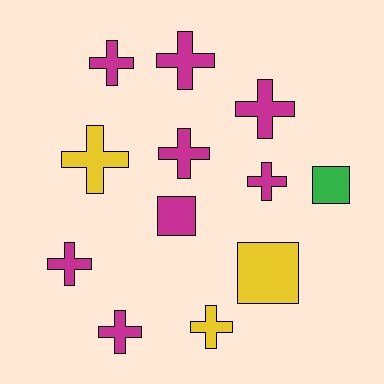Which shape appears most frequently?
Cross, with 9 objects.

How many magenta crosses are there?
There are 7 magenta crosses.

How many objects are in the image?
There are 12 objects.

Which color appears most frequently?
Magenta, with 8 objects.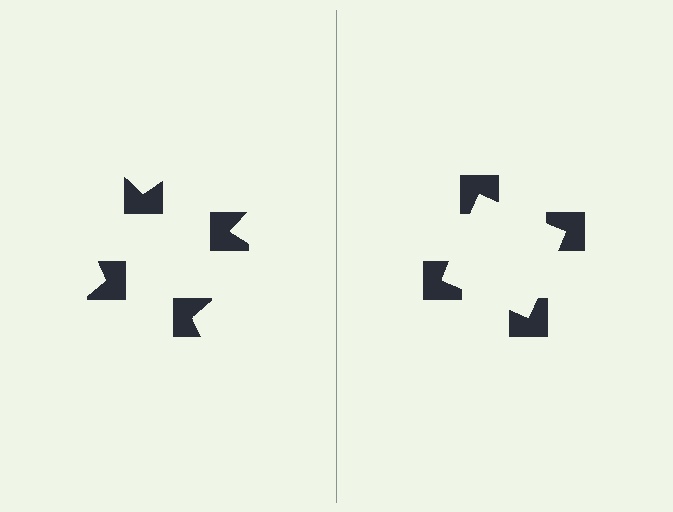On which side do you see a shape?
An illusory square appears on the right side. On the left side the wedge cuts are rotated, so no coherent shape forms.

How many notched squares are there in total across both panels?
8 — 4 on each side.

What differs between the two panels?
The notched squares are positioned identically on both sides; only the wedge orientations differ. On the right they align to a square; on the left they are misaligned.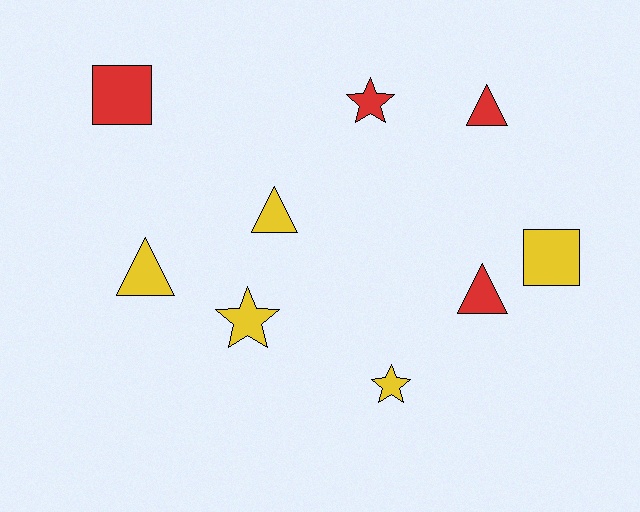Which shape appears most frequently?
Triangle, with 4 objects.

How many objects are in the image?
There are 9 objects.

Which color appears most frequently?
Yellow, with 5 objects.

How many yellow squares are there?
There is 1 yellow square.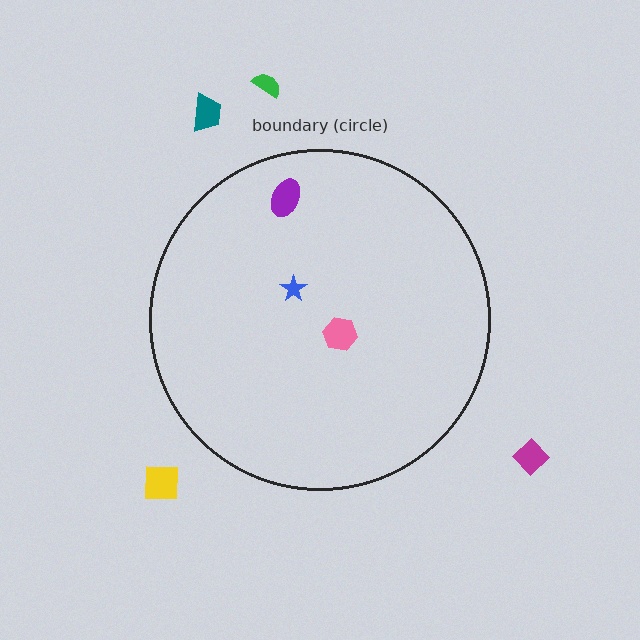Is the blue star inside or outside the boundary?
Inside.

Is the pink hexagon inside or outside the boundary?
Inside.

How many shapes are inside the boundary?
3 inside, 4 outside.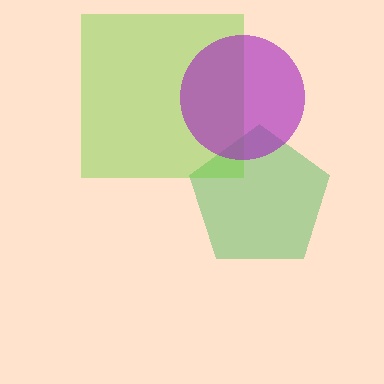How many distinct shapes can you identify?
There are 3 distinct shapes: a green pentagon, a lime square, a purple circle.